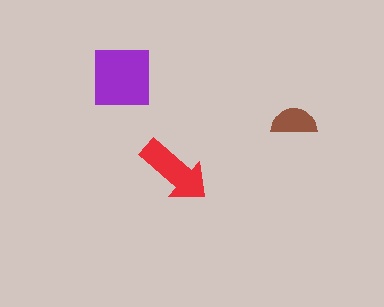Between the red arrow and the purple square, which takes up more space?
The purple square.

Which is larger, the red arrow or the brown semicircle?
The red arrow.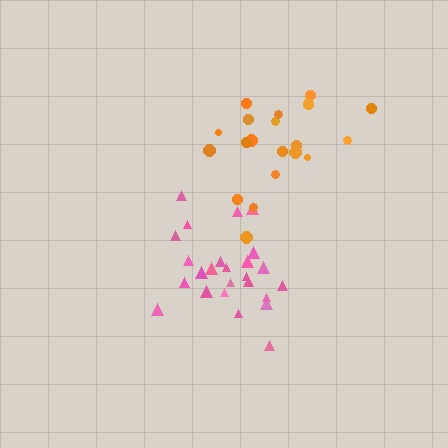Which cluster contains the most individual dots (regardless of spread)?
Pink (25).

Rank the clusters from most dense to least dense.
pink, orange.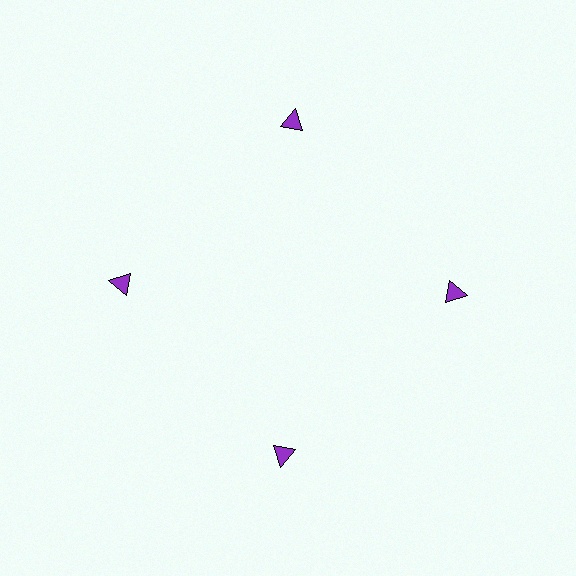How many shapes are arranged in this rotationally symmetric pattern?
There are 4 shapes, arranged in 4 groups of 1.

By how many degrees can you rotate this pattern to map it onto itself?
The pattern maps onto itself every 90 degrees of rotation.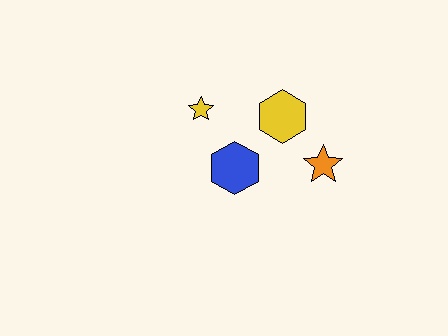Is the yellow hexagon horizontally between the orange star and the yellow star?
Yes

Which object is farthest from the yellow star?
The orange star is farthest from the yellow star.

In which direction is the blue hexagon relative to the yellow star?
The blue hexagon is below the yellow star.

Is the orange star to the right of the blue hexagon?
Yes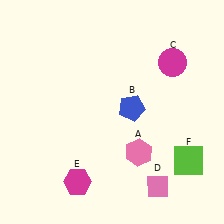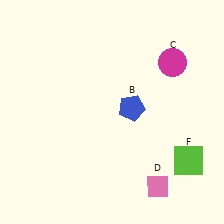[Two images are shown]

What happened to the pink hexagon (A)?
The pink hexagon (A) was removed in Image 2. It was in the bottom-right area of Image 1.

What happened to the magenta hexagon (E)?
The magenta hexagon (E) was removed in Image 2. It was in the bottom-left area of Image 1.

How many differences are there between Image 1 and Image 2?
There are 2 differences between the two images.